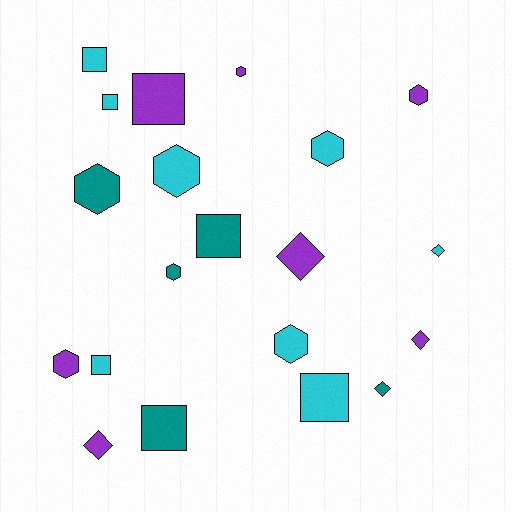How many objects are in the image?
There are 20 objects.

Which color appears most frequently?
Cyan, with 8 objects.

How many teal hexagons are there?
There are 2 teal hexagons.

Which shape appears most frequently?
Hexagon, with 8 objects.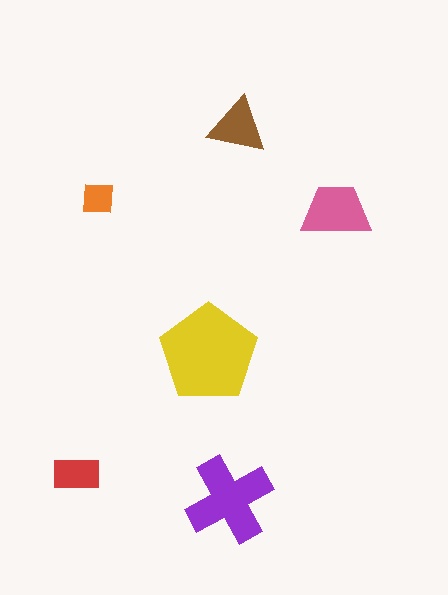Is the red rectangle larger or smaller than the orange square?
Larger.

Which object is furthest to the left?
The red rectangle is leftmost.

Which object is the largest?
The yellow pentagon.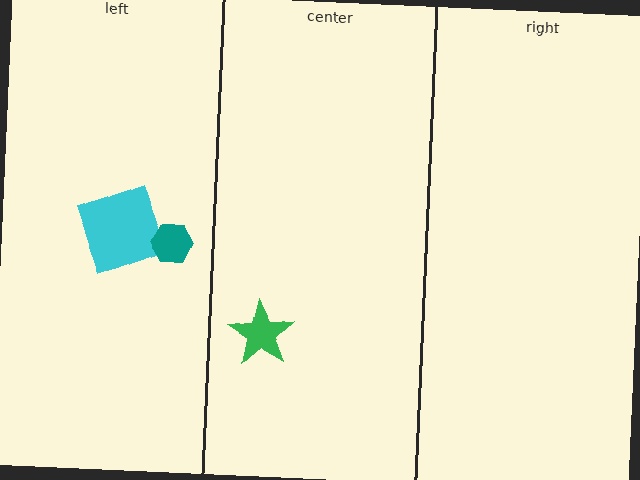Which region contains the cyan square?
The left region.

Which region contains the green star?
The center region.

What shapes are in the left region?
The cyan square, the teal hexagon.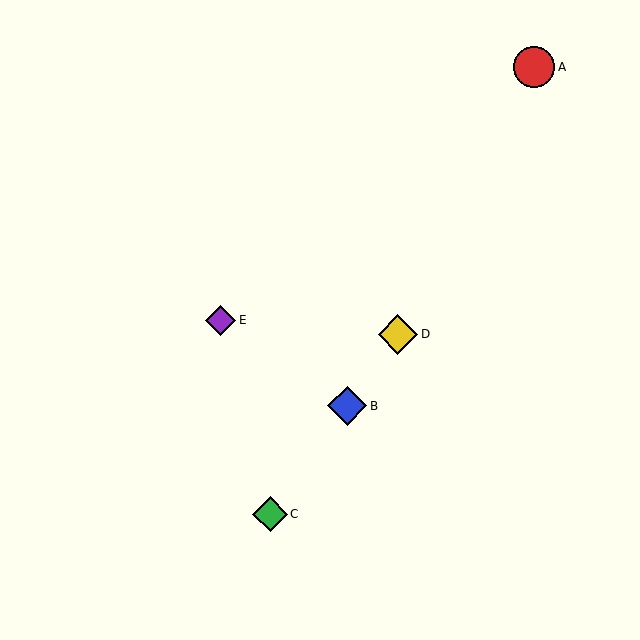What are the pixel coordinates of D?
Object D is at (398, 334).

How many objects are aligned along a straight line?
3 objects (B, C, D) are aligned along a straight line.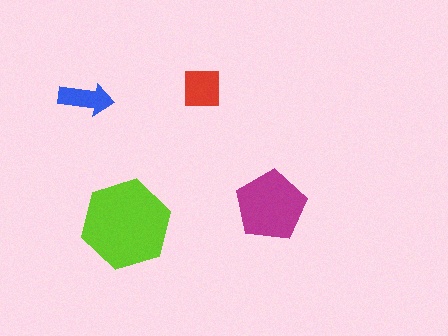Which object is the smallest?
The blue arrow.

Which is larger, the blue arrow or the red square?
The red square.